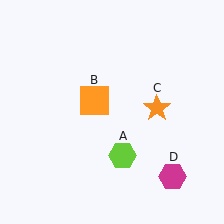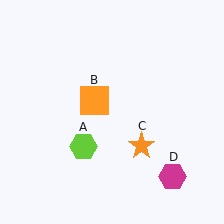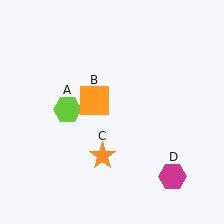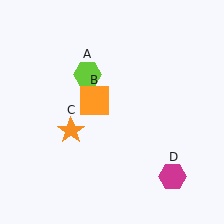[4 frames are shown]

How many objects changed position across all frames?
2 objects changed position: lime hexagon (object A), orange star (object C).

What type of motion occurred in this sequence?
The lime hexagon (object A), orange star (object C) rotated clockwise around the center of the scene.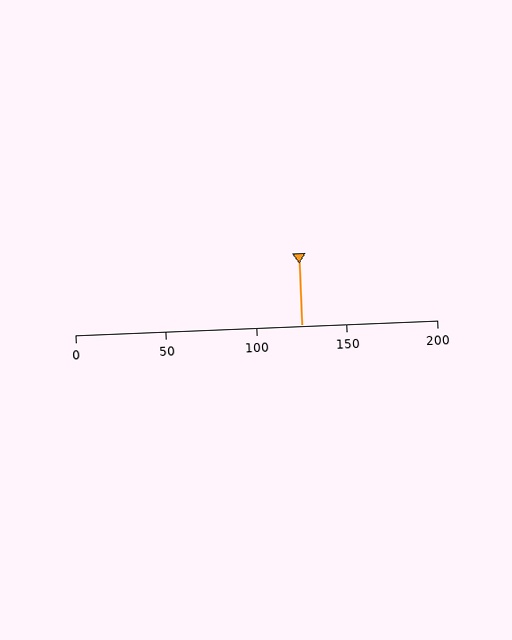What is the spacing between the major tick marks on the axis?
The major ticks are spaced 50 apart.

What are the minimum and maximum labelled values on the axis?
The axis runs from 0 to 200.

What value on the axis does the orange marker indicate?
The marker indicates approximately 125.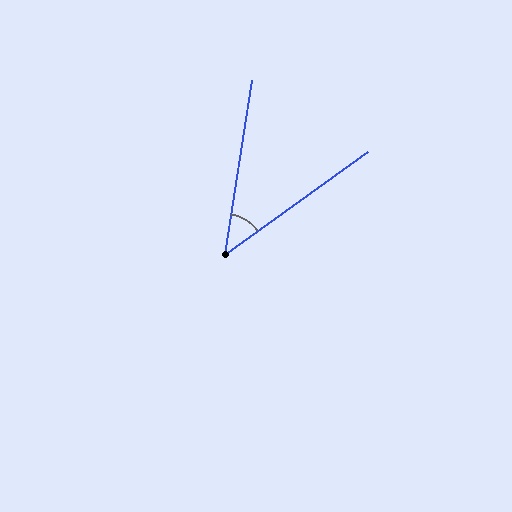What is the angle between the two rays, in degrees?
Approximately 45 degrees.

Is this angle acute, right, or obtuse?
It is acute.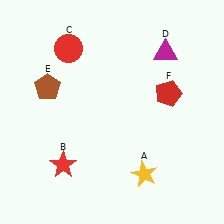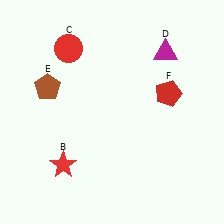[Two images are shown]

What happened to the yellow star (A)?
The yellow star (A) was removed in Image 2. It was in the bottom-right area of Image 1.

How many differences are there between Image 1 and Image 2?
There is 1 difference between the two images.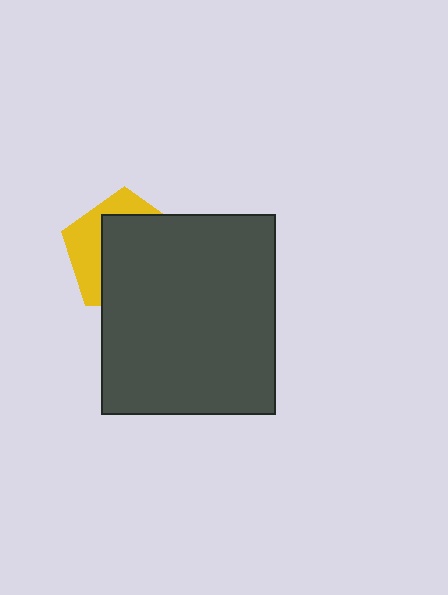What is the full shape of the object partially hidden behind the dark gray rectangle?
The partially hidden object is a yellow pentagon.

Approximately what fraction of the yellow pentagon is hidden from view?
Roughly 65% of the yellow pentagon is hidden behind the dark gray rectangle.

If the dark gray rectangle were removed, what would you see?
You would see the complete yellow pentagon.